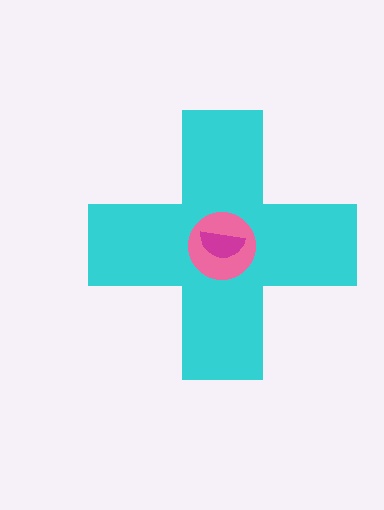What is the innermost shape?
The magenta semicircle.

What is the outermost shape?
The cyan cross.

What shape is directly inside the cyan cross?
The pink circle.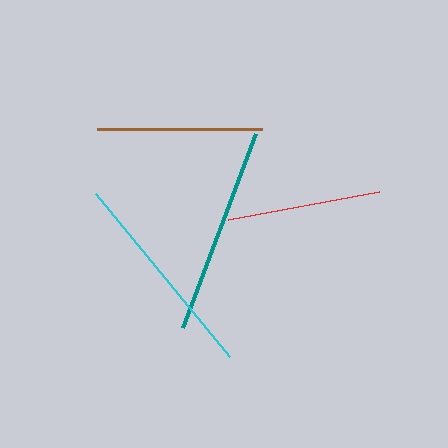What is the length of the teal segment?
The teal segment is approximately 207 pixels long.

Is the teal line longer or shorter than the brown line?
The teal line is longer than the brown line.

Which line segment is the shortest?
The red line is the shortest at approximately 154 pixels.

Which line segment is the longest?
The cyan line is the longest at approximately 211 pixels.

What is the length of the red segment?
The red segment is approximately 154 pixels long.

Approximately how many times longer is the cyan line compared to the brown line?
The cyan line is approximately 1.3 times the length of the brown line.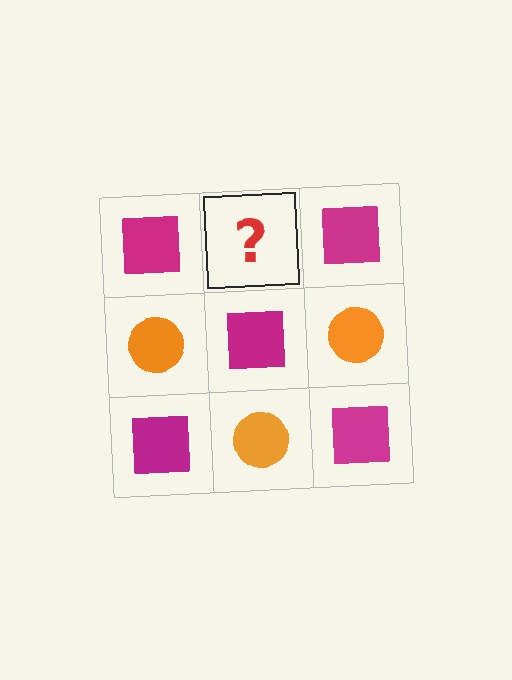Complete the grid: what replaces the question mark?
The question mark should be replaced with an orange circle.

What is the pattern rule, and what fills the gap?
The rule is that it alternates magenta square and orange circle in a checkerboard pattern. The gap should be filled with an orange circle.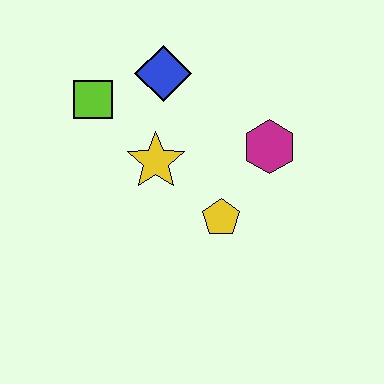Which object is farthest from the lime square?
The magenta hexagon is farthest from the lime square.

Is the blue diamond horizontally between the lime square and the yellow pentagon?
Yes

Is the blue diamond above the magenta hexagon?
Yes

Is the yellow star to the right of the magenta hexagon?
No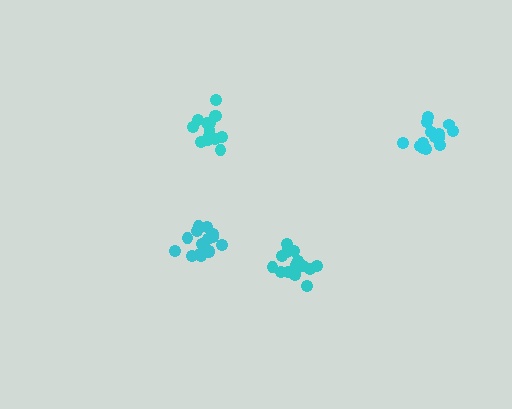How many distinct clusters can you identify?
There are 4 distinct clusters.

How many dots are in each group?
Group 1: 17 dots, Group 2: 16 dots, Group 3: 15 dots, Group 4: 14 dots (62 total).